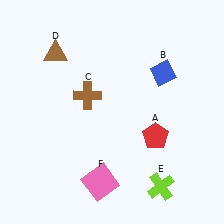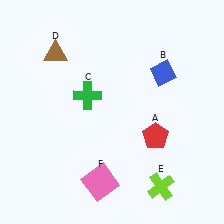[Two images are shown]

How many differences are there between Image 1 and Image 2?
There is 1 difference between the two images.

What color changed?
The cross (C) changed from brown in Image 1 to green in Image 2.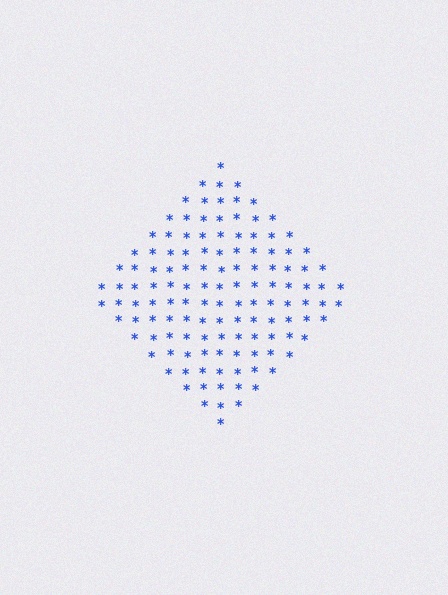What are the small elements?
The small elements are asterisks.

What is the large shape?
The large shape is a diamond.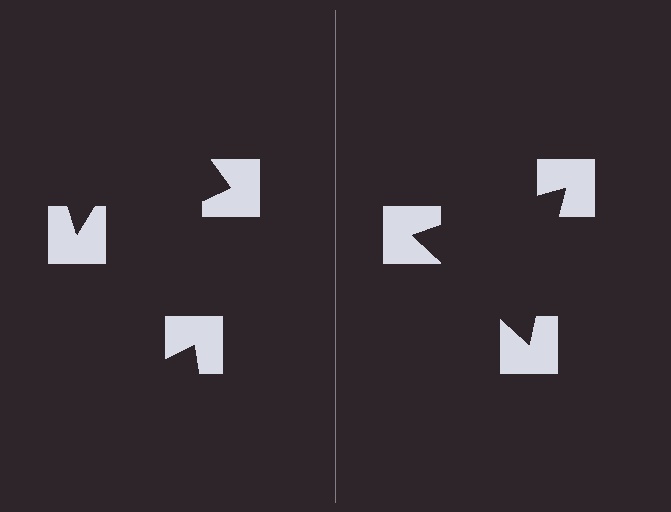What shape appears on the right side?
An illusory triangle.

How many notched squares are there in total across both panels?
6 — 3 on each side.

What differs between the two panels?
The notched squares are positioned identically on both sides; only the wedge orientations differ. On the right they align to a triangle; on the left they are misaligned.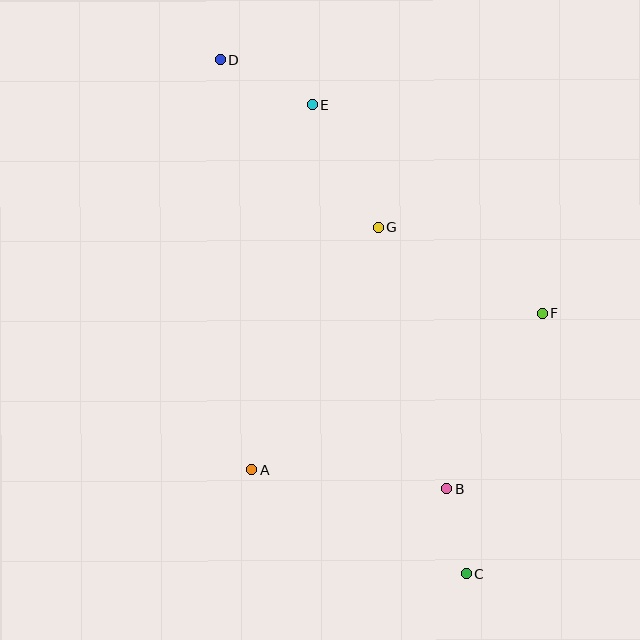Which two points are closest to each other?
Points B and C are closest to each other.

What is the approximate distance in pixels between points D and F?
The distance between D and F is approximately 409 pixels.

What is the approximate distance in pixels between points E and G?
The distance between E and G is approximately 139 pixels.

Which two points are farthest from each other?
Points C and D are farthest from each other.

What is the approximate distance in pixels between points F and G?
The distance between F and G is approximately 185 pixels.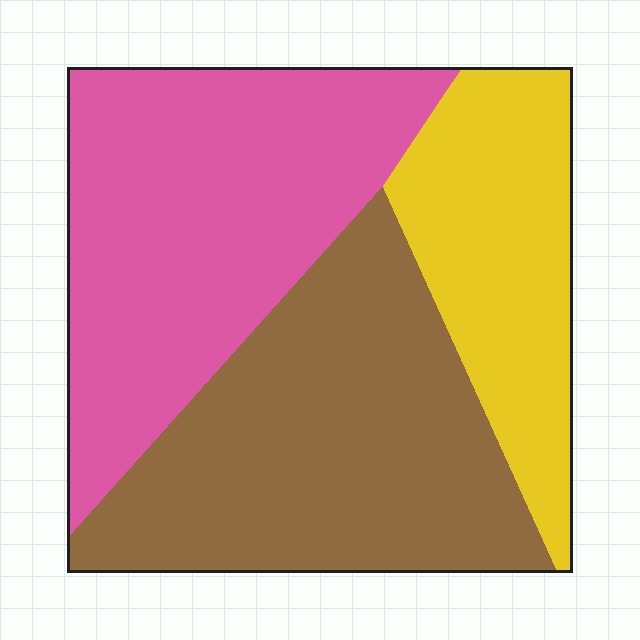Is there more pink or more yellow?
Pink.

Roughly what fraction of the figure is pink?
Pink takes up about three eighths (3/8) of the figure.